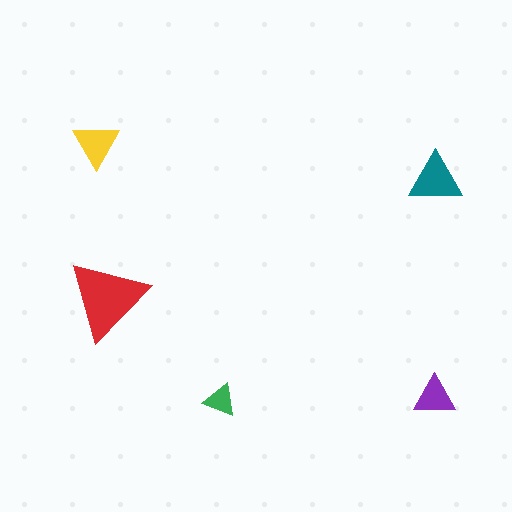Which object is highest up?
The yellow triangle is topmost.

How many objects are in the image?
There are 5 objects in the image.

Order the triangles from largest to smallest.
the red one, the teal one, the yellow one, the purple one, the green one.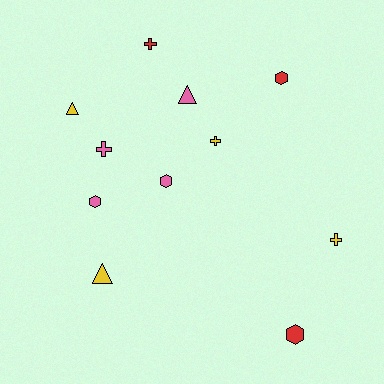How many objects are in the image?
There are 11 objects.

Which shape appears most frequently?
Cross, with 4 objects.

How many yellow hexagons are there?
There are no yellow hexagons.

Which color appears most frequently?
Yellow, with 4 objects.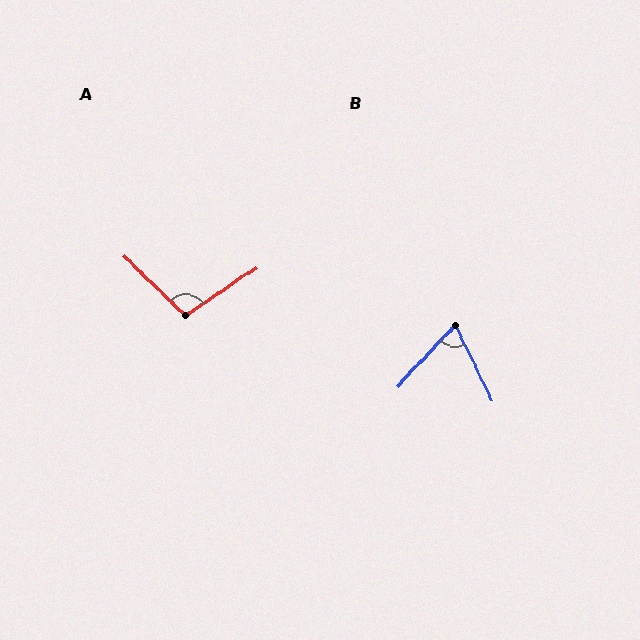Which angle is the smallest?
B, at approximately 69 degrees.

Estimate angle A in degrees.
Approximately 102 degrees.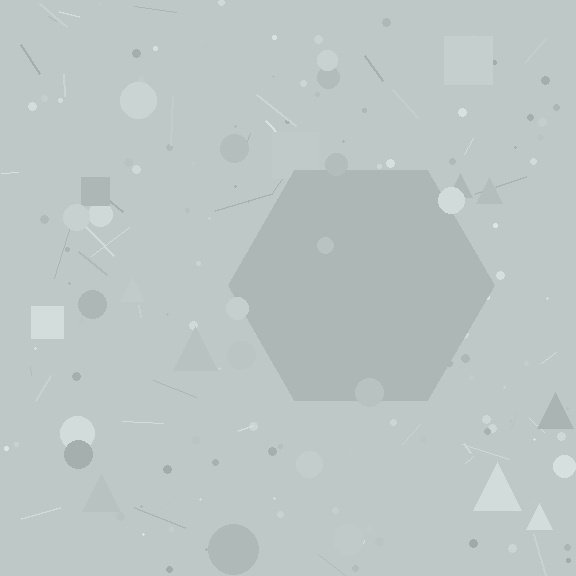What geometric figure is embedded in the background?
A hexagon is embedded in the background.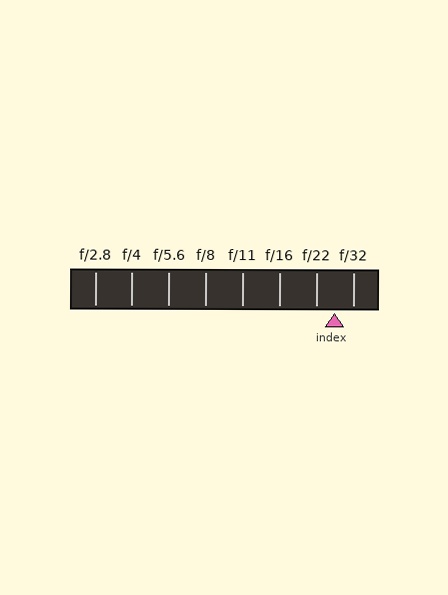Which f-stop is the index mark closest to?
The index mark is closest to f/22.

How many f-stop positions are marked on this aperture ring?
There are 8 f-stop positions marked.